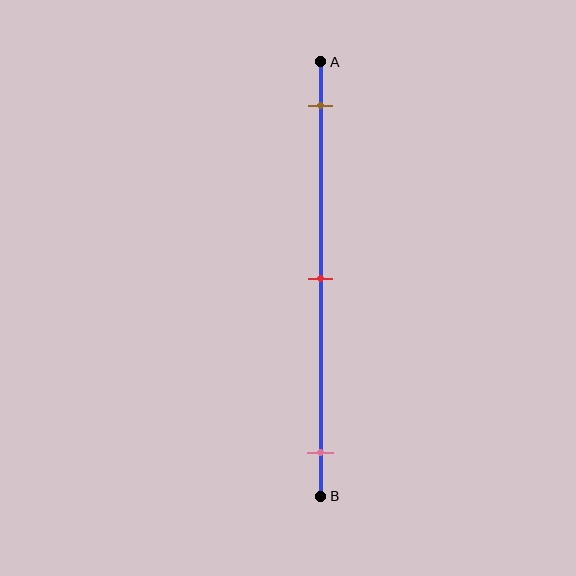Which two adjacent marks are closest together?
The brown and red marks are the closest adjacent pair.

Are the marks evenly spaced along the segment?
Yes, the marks are approximately evenly spaced.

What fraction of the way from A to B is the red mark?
The red mark is approximately 50% (0.5) of the way from A to B.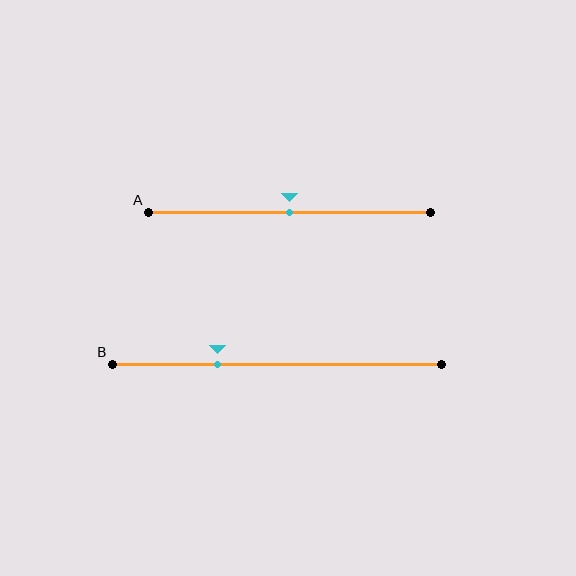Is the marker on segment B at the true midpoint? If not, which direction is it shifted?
No, the marker on segment B is shifted to the left by about 18% of the segment length.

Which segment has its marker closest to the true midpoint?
Segment A has its marker closest to the true midpoint.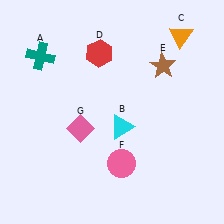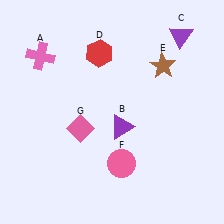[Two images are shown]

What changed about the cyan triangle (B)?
In Image 1, B is cyan. In Image 2, it changed to purple.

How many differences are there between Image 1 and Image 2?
There are 3 differences between the two images.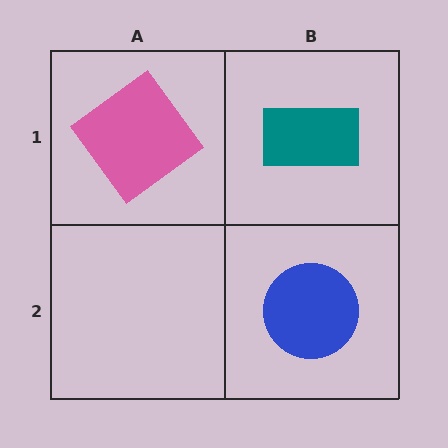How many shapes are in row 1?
2 shapes.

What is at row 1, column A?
A pink diamond.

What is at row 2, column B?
A blue circle.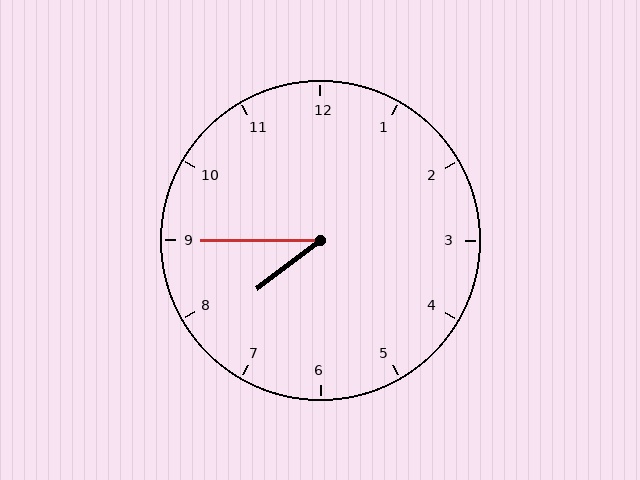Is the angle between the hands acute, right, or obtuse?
It is acute.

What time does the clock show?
7:45.